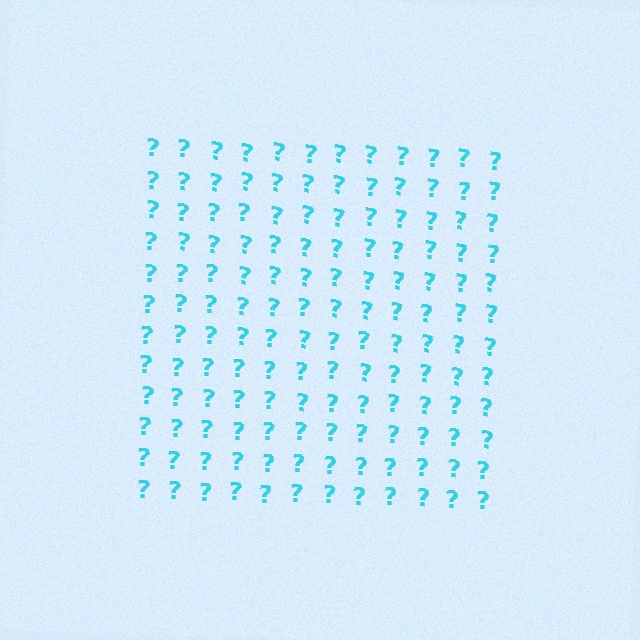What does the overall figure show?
The overall figure shows a square.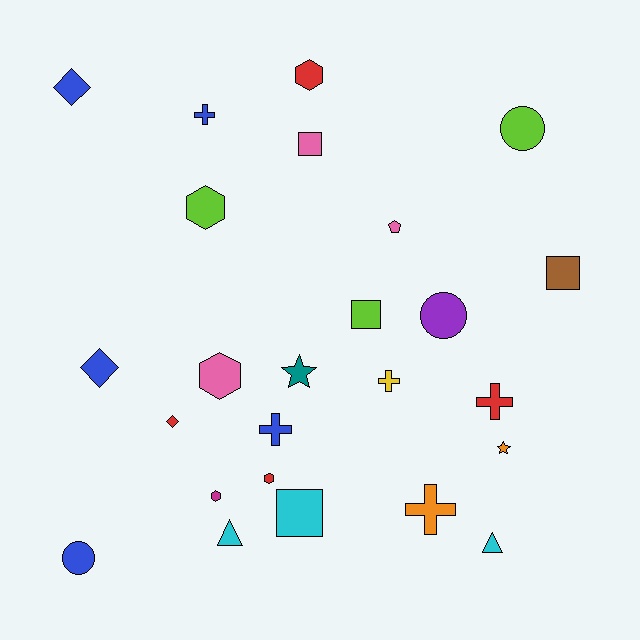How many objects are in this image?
There are 25 objects.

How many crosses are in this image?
There are 5 crosses.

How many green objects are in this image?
There are no green objects.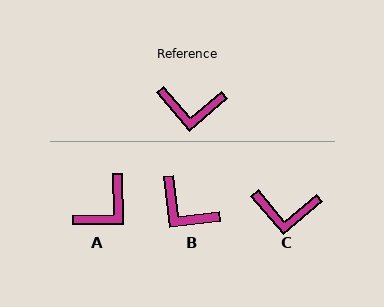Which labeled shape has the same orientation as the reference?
C.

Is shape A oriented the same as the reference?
No, it is off by about 50 degrees.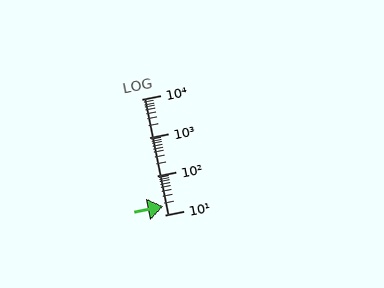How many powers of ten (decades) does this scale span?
The scale spans 3 decades, from 10 to 10000.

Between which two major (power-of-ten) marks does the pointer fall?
The pointer is between 10 and 100.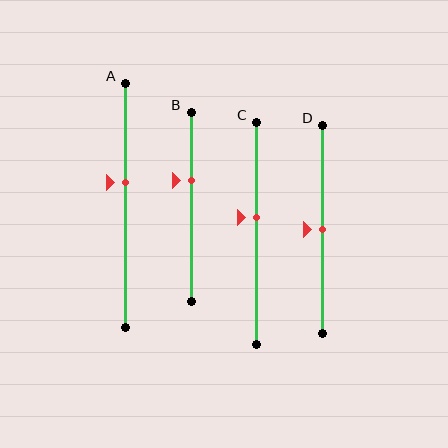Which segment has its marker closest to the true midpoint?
Segment D has its marker closest to the true midpoint.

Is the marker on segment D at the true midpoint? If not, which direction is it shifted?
Yes, the marker on segment D is at the true midpoint.